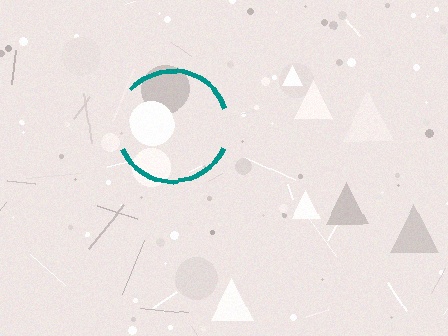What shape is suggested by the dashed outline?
The dashed outline suggests a circle.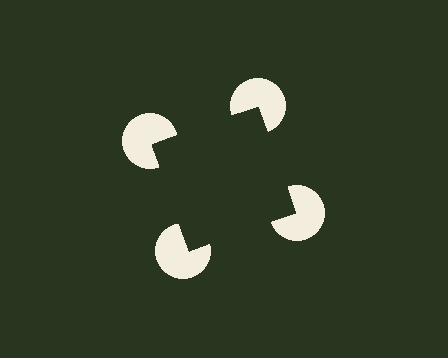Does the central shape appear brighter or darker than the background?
It typically appears slightly darker than the background, even though no actual brightness change is drawn.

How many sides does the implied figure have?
4 sides.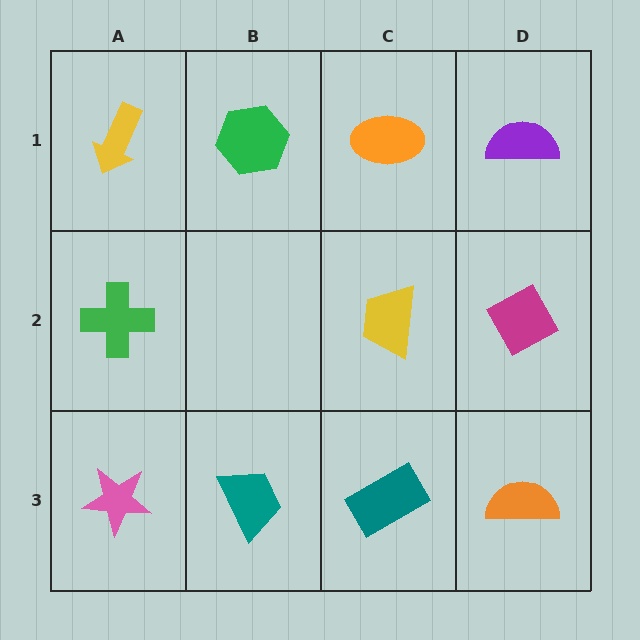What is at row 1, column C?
An orange ellipse.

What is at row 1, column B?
A green hexagon.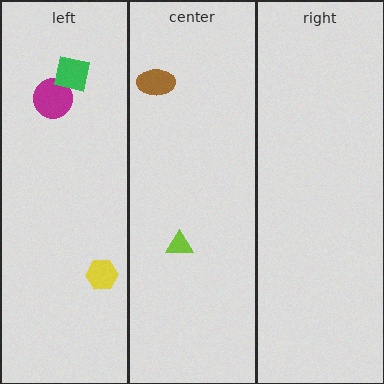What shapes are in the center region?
The brown ellipse, the lime triangle.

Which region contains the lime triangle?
The center region.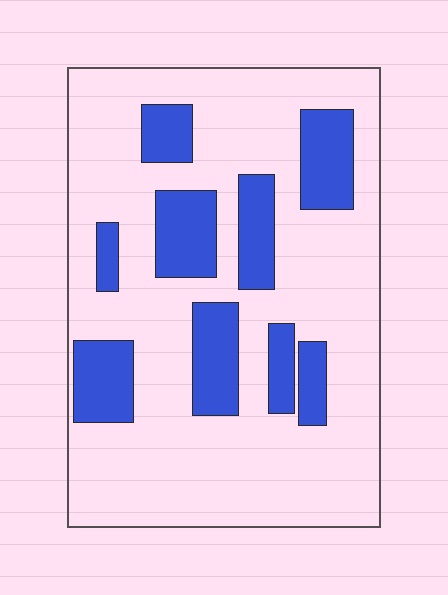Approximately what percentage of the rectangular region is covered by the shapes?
Approximately 25%.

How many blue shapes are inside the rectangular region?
9.